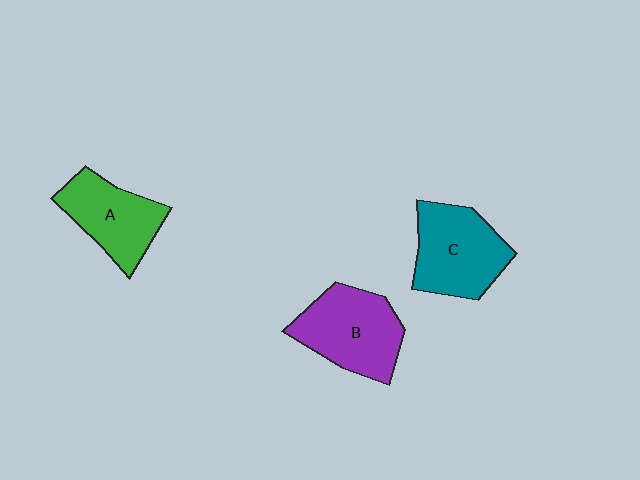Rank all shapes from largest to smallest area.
From largest to smallest: B (purple), C (teal), A (green).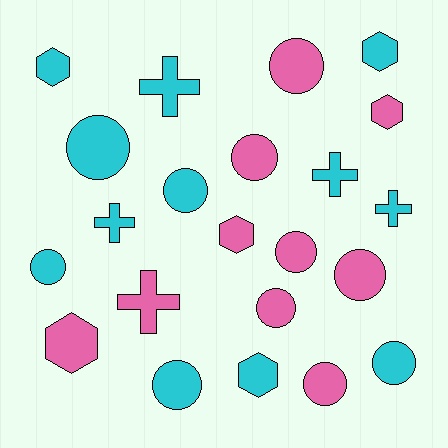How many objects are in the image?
There are 22 objects.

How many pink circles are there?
There are 6 pink circles.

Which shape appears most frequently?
Circle, with 11 objects.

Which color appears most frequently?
Cyan, with 12 objects.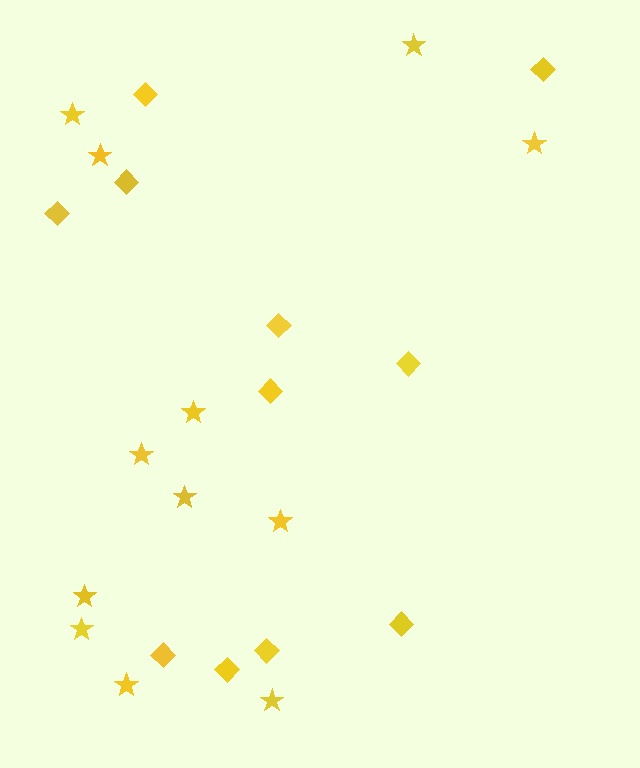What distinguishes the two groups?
There are 2 groups: one group of diamonds (11) and one group of stars (12).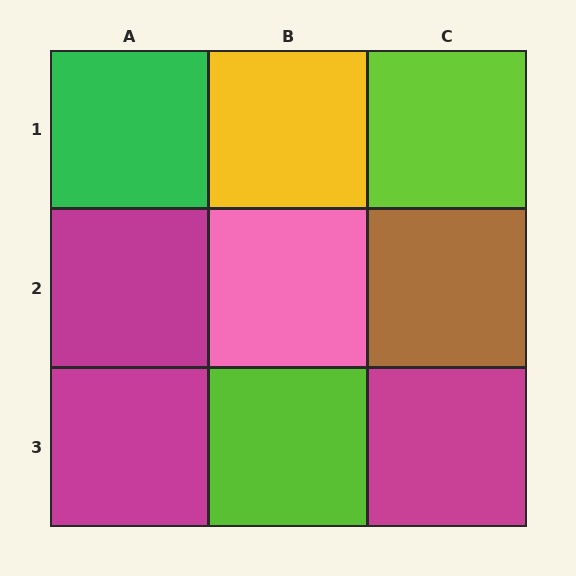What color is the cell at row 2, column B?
Pink.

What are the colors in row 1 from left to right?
Green, yellow, lime.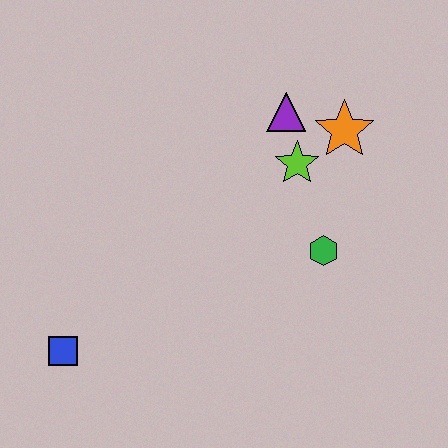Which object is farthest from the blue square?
The orange star is farthest from the blue square.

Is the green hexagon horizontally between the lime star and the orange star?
Yes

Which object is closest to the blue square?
The green hexagon is closest to the blue square.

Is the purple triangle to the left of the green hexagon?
Yes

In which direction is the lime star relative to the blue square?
The lime star is to the right of the blue square.